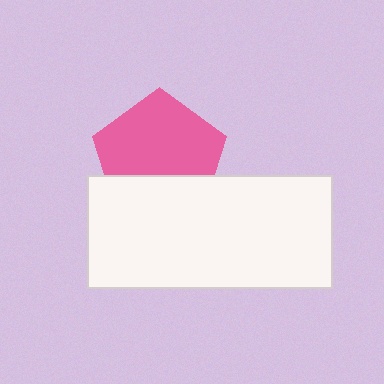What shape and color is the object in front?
The object in front is a white rectangle.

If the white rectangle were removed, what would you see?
You would see the complete pink pentagon.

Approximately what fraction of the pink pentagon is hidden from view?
Roughly 32% of the pink pentagon is hidden behind the white rectangle.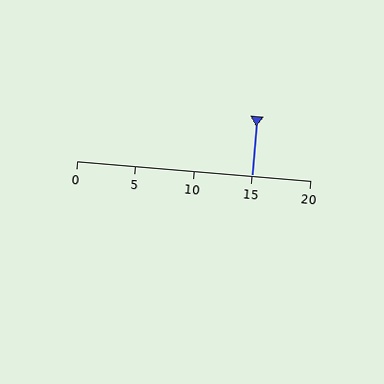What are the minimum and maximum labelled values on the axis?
The axis runs from 0 to 20.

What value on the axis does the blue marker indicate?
The marker indicates approximately 15.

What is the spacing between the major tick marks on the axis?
The major ticks are spaced 5 apart.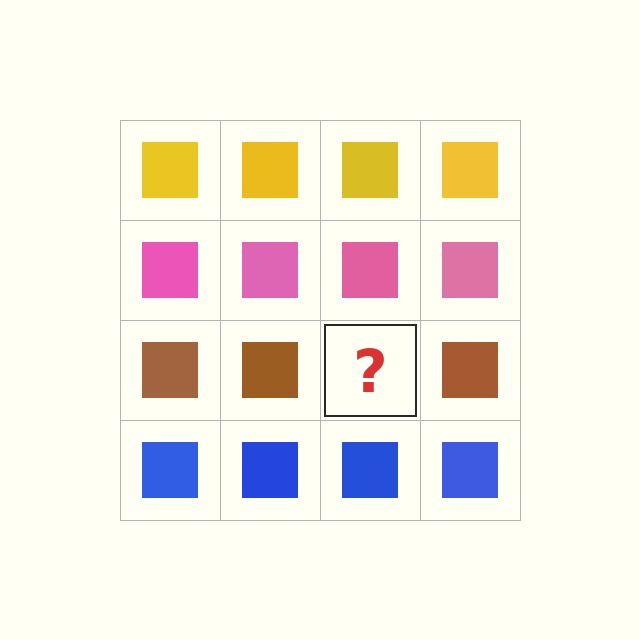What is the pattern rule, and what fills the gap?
The rule is that each row has a consistent color. The gap should be filled with a brown square.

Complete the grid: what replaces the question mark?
The question mark should be replaced with a brown square.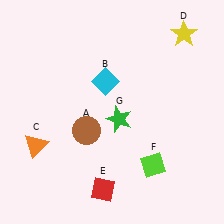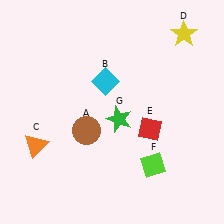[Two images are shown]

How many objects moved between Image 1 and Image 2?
1 object moved between the two images.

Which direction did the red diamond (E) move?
The red diamond (E) moved up.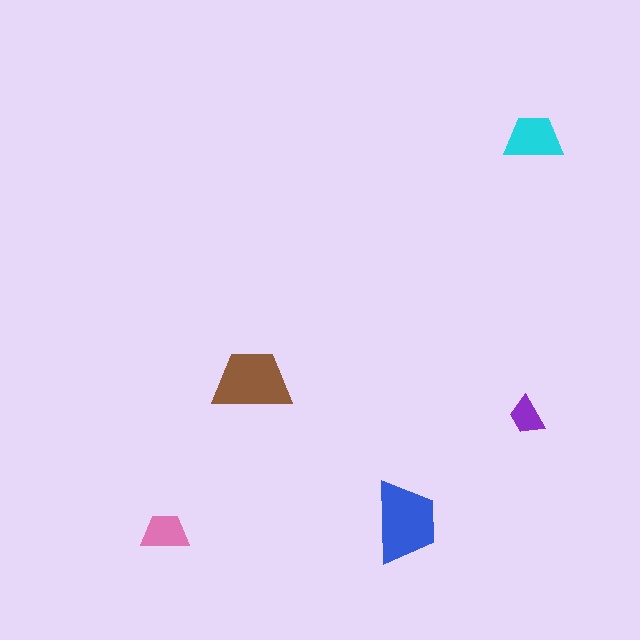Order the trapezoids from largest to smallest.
the blue one, the brown one, the cyan one, the pink one, the purple one.